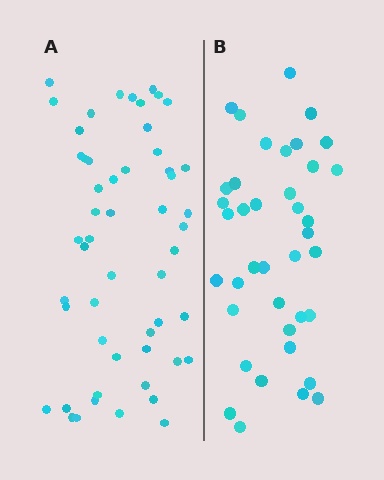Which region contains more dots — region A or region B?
Region A (the left region) has more dots.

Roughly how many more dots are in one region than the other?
Region A has approximately 15 more dots than region B.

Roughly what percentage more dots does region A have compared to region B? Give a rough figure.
About 35% more.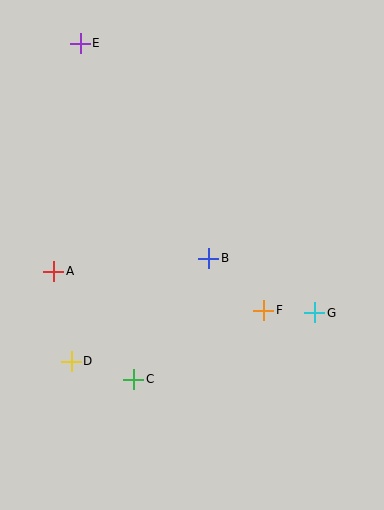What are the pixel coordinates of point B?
Point B is at (209, 258).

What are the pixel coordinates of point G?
Point G is at (315, 313).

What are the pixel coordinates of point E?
Point E is at (80, 43).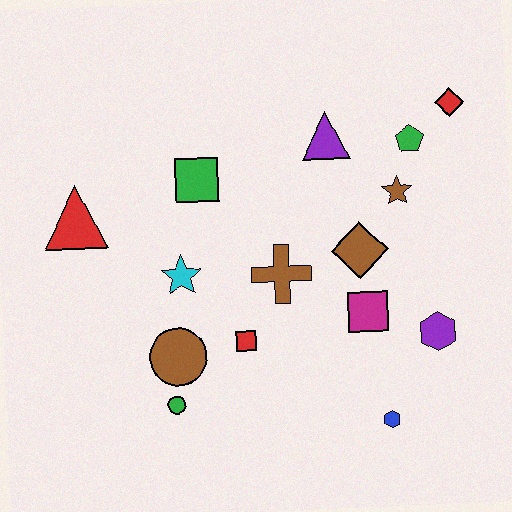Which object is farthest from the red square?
The red diamond is farthest from the red square.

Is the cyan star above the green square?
No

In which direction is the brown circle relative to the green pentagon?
The brown circle is to the left of the green pentagon.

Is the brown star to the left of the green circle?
No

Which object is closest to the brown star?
The green pentagon is closest to the brown star.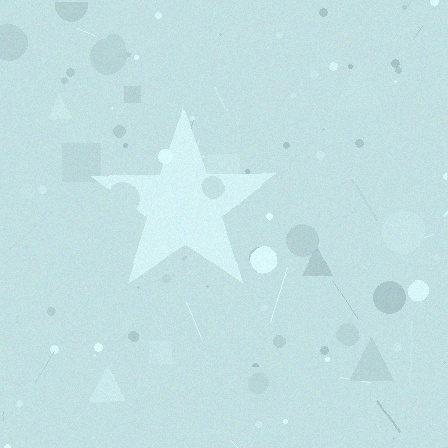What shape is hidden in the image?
A star is hidden in the image.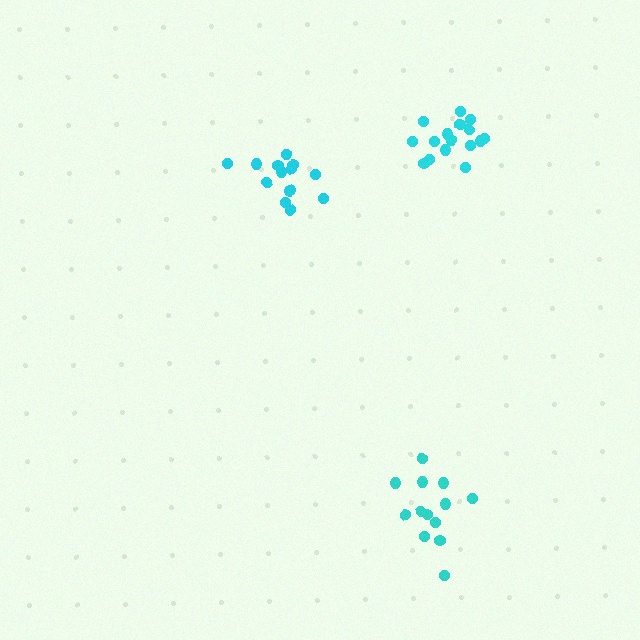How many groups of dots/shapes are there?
There are 3 groups.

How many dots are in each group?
Group 1: 17 dots, Group 2: 13 dots, Group 3: 13 dots (43 total).